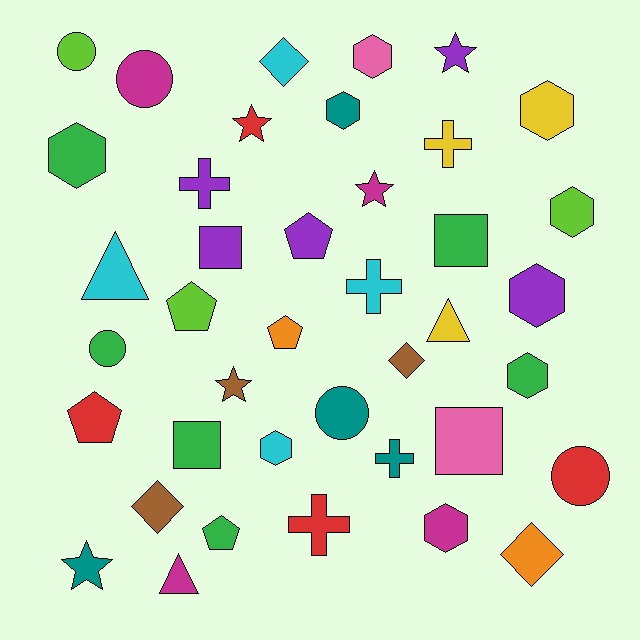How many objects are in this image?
There are 40 objects.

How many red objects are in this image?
There are 4 red objects.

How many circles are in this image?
There are 5 circles.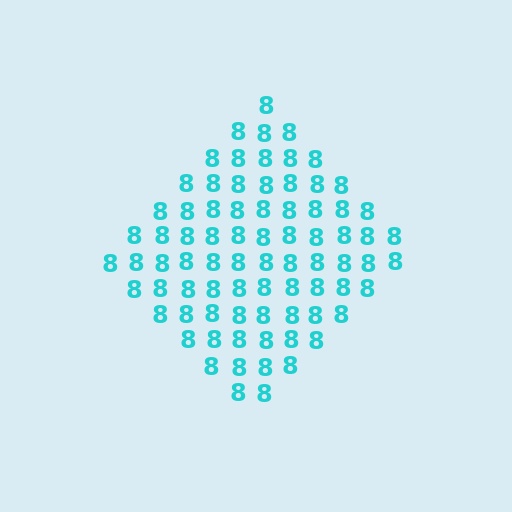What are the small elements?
The small elements are digit 8's.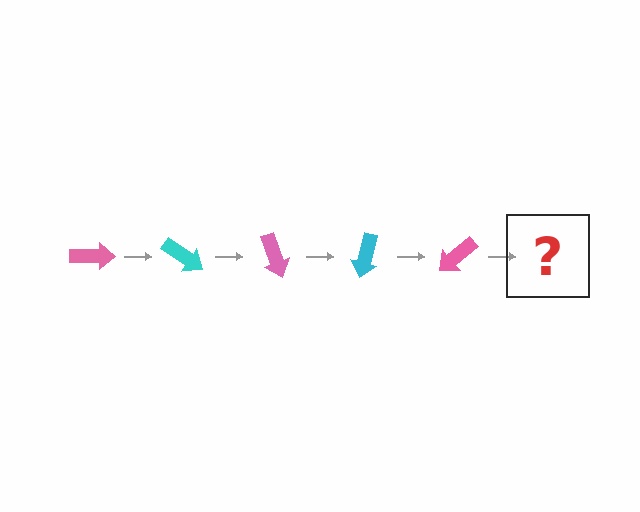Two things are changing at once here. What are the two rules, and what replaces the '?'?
The two rules are that it rotates 35 degrees each step and the color cycles through pink and cyan. The '?' should be a cyan arrow, rotated 175 degrees from the start.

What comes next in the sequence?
The next element should be a cyan arrow, rotated 175 degrees from the start.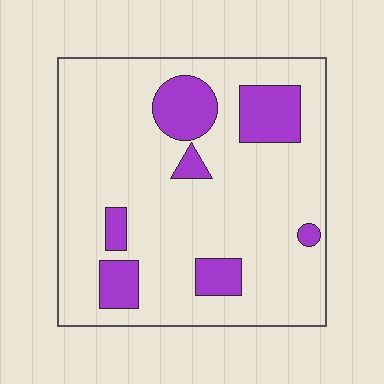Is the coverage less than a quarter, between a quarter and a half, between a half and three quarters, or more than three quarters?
Less than a quarter.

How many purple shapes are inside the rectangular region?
7.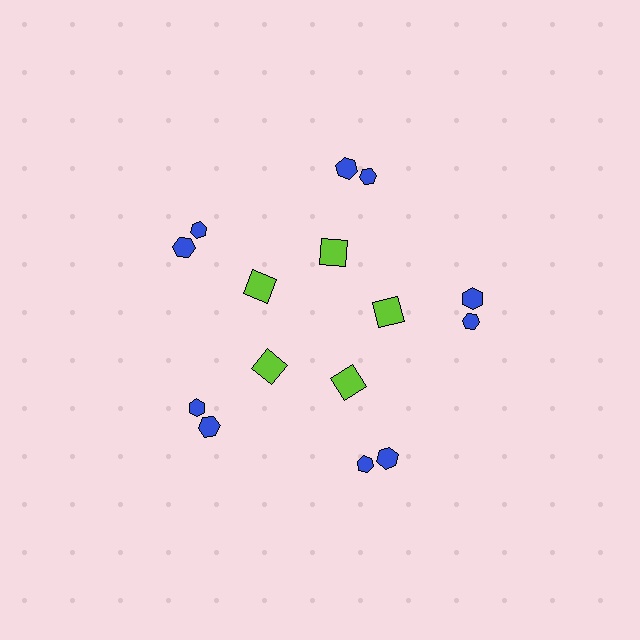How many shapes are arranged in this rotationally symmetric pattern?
There are 15 shapes, arranged in 5 groups of 3.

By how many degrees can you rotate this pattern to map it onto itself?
The pattern maps onto itself every 72 degrees of rotation.